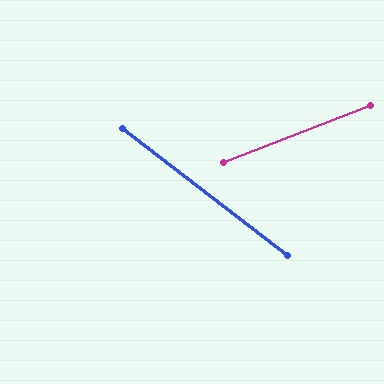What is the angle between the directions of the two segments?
Approximately 59 degrees.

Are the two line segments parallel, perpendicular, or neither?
Neither parallel nor perpendicular — they differ by about 59°.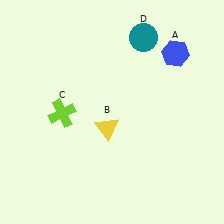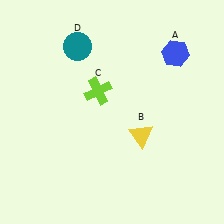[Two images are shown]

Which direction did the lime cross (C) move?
The lime cross (C) moved right.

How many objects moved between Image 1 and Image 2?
3 objects moved between the two images.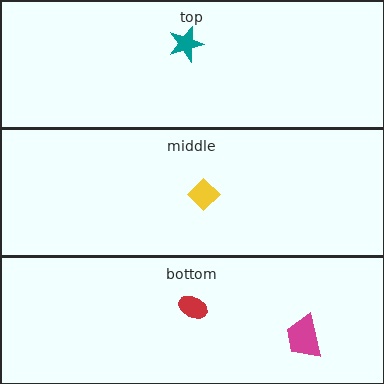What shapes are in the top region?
The teal star.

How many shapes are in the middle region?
1.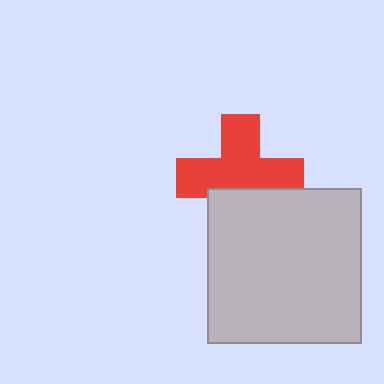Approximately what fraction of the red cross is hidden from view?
Roughly 31% of the red cross is hidden behind the light gray square.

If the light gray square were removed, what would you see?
You would see the complete red cross.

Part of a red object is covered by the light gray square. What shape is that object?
It is a cross.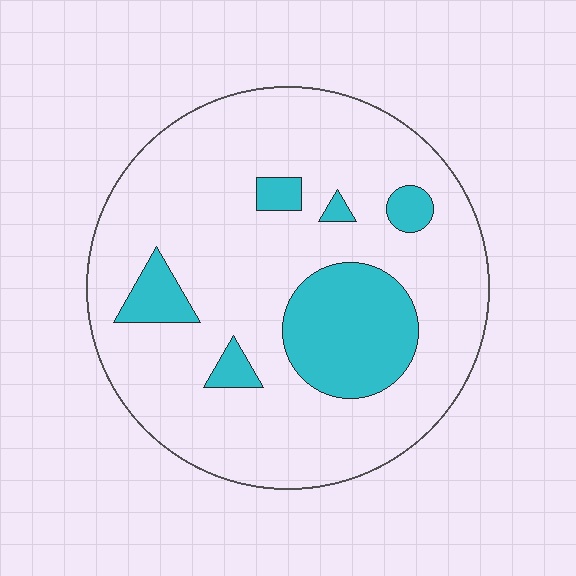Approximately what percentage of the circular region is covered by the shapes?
Approximately 20%.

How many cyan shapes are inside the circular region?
6.